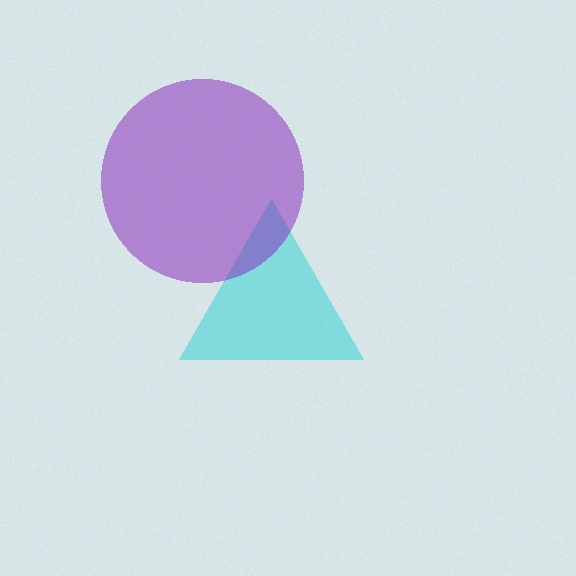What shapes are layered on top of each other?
The layered shapes are: a cyan triangle, a purple circle.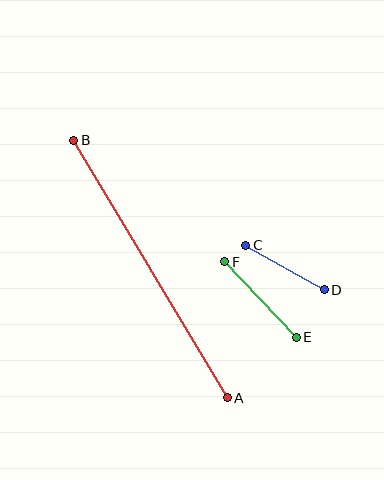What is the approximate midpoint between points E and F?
The midpoint is at approximately (261, 299) pixels.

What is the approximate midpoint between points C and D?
The midpoint is at approximately (285, 268) pixels.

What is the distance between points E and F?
The distance is approximately 104 pixels.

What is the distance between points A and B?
The distance is approximately 300 pixels.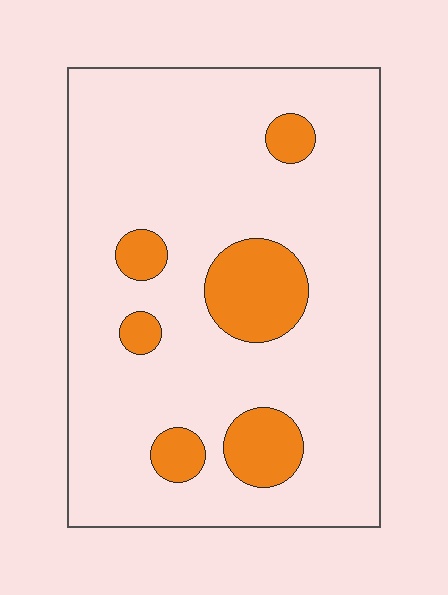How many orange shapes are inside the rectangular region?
6.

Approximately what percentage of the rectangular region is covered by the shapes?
Approximately 15%.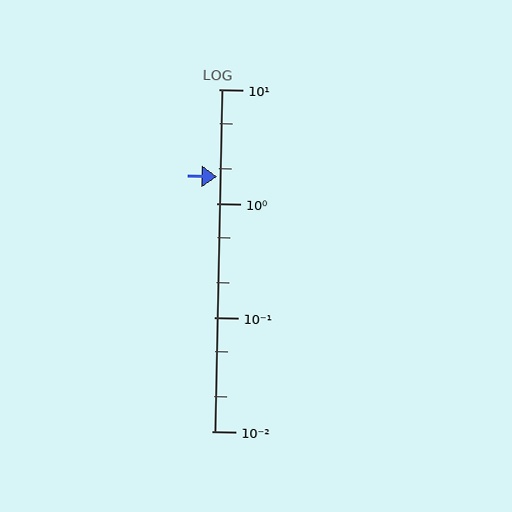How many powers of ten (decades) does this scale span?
The scale spans 3 decades, from 0.01 to 10.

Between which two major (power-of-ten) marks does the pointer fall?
The pointer is between 1 and 10.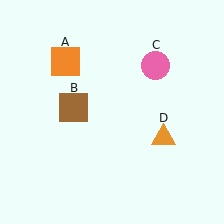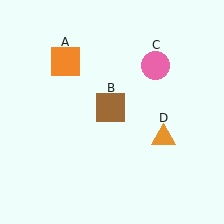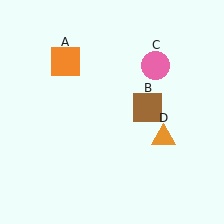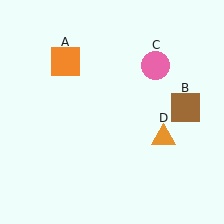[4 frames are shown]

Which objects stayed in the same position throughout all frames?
Orange square (object A) and pink circle (object C) and orange triangle (object D) remained stationary.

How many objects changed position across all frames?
1 object changed position: brown square (object B).